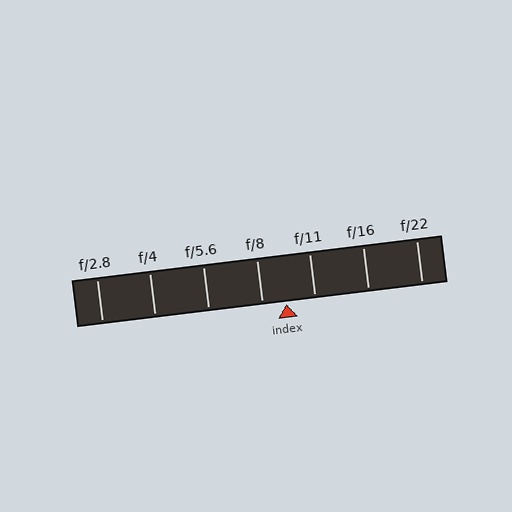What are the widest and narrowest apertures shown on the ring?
The widest aperture shown is f/2.8 and the narrowest is f/22.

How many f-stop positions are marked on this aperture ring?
There are 7 f-stop positions marked.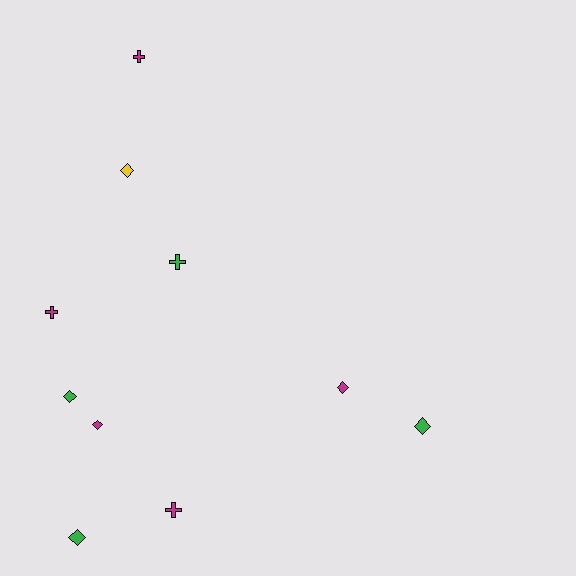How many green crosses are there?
There is 1 green cross.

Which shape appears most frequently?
Diamond, with 6 objects.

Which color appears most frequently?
Magenta, with 5 objects.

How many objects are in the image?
There are 10 objects.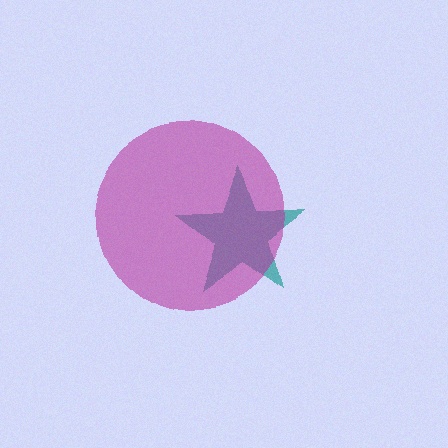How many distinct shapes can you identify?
There are 2 distinct shapes: a teal star, a magenta circle.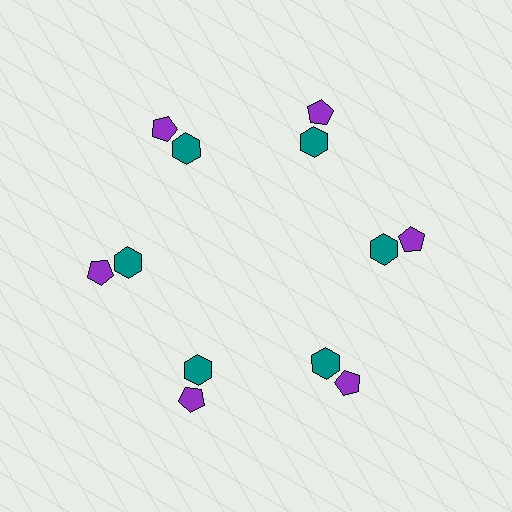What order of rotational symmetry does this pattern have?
This pattern has 6-fold rotational symmetry.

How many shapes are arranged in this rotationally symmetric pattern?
There are 12 shapes, arranged in 6 groups of 2.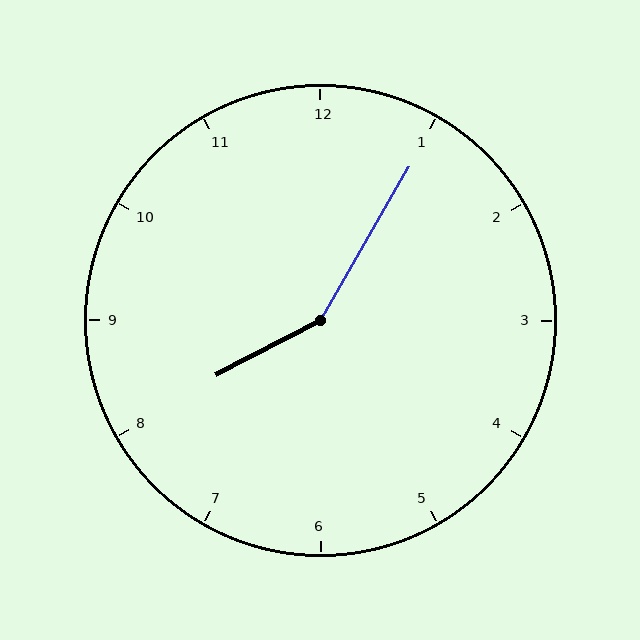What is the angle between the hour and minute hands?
Approximately 148 degrees.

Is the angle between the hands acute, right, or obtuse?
It is obtuse.